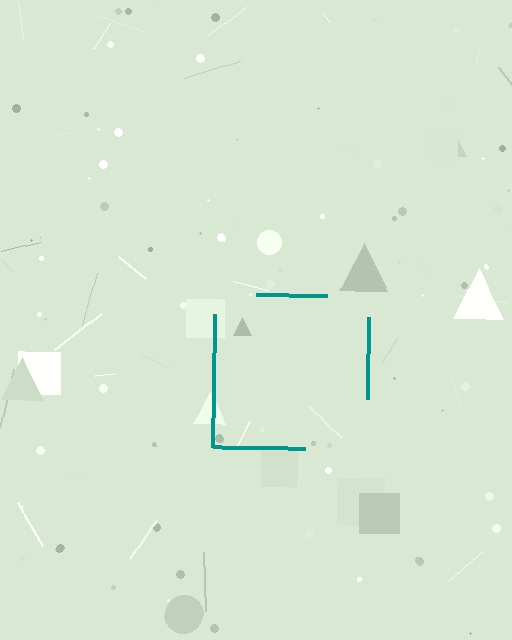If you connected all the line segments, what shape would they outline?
They would outline a square.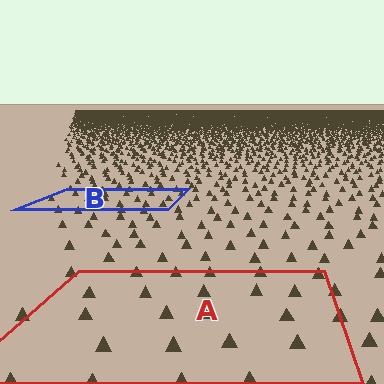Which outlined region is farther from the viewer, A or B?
Region B is farther from the viewer — the texture elements inside it appear smaller and more densely packed.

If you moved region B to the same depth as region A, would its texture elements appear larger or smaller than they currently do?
They would appear larger. At a closer depth, the same texture elements are projected at a bigger on-screen size.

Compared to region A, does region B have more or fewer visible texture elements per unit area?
Region B has more texture elements per unit area — they are packed more densely because it is farther away.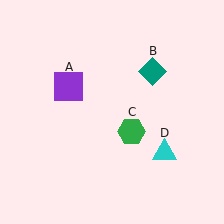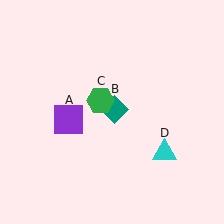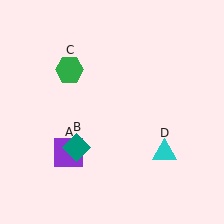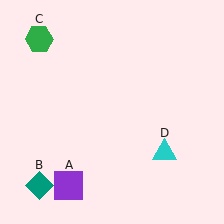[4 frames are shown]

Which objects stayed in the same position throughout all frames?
Cyan triangle (object D) remained stationary.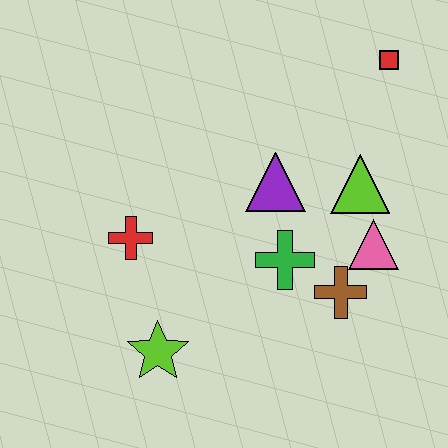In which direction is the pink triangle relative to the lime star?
The pink triangle is to the right of the lime star.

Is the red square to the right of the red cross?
Yes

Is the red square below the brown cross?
No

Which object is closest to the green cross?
The brown cross is closest to the green cross.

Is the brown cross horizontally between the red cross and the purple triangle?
No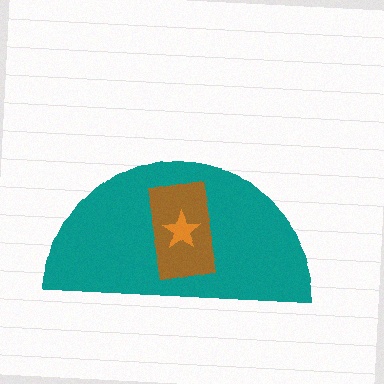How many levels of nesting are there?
3.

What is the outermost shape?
The teal semicircle.